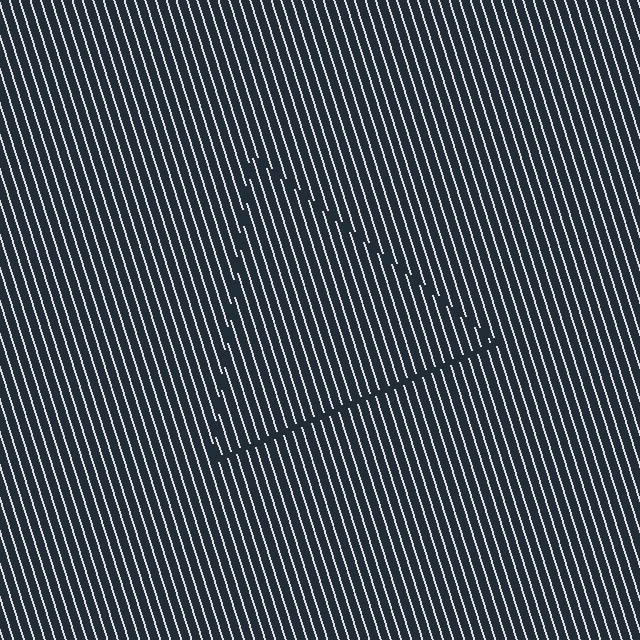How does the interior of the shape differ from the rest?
The interior of the shape contains the same grating, shifted by half a period — the contour is defined by the phase discontinuity where line-ends from the inner and outer gratings abut.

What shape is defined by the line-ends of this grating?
An illusory triangle. The interior of the shape contains the same grating, shifted by half a period — the contour is defined by the phase discontinuity where line-ends from the inner and outer gratings abut.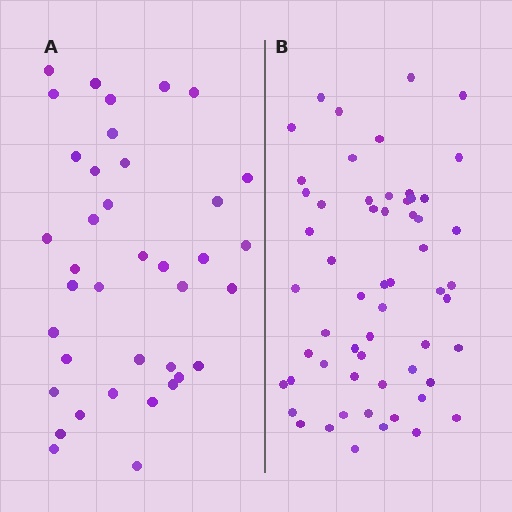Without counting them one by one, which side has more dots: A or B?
Region B (the right region) has more dots.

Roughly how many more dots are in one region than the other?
Region B has approximately 20 more dots than region A.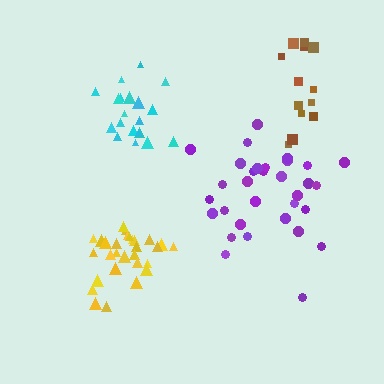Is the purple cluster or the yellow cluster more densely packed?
Yellow.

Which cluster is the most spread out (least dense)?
Brown.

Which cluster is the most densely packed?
Yellow.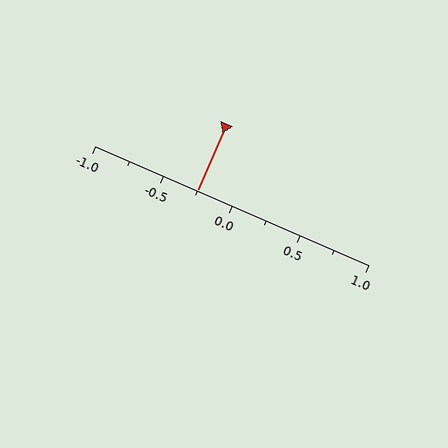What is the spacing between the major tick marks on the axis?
The major ticks are spaced 0.5 apart.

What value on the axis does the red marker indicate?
The marker indicates approximately -0.25.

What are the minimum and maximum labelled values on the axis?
The axis runs from -1.0 to 1.0.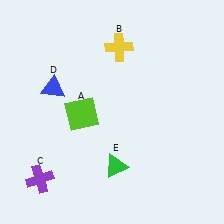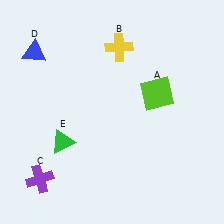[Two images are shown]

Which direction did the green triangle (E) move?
The green triangle (E) moved left.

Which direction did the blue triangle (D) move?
The blue triangle (D) moved up.